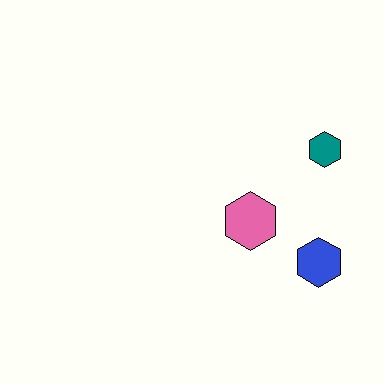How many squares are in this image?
There are no squares.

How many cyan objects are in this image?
There are no cyan objects.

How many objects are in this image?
There are 3 objects.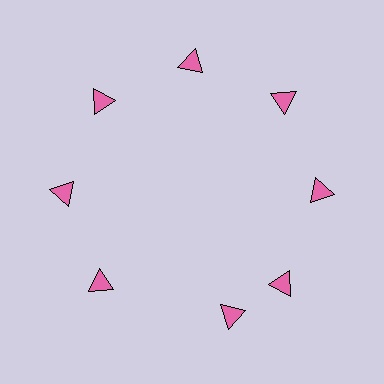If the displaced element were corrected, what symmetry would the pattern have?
It would have 8-fold rotational symmetry — the pattern would map onto itself every 45 degrees.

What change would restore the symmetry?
The symmetry would be restored by rotating it back into even spacing with its neighbors so that all 8 triangles sit at equal angles and equal distance from the center.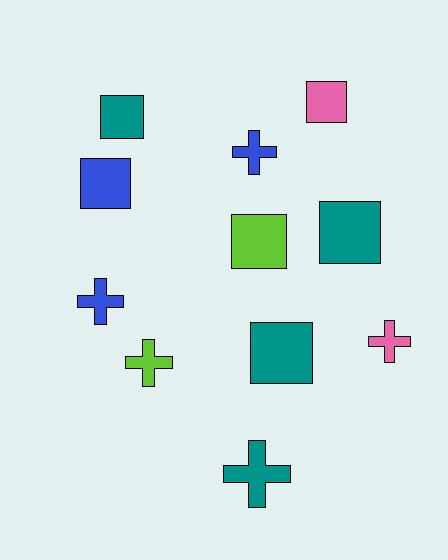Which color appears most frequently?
Teal, with 4 objects.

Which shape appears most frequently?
Square, with 6 objects.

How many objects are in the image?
There are 11 objects.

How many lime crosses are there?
There is 1 lime cross.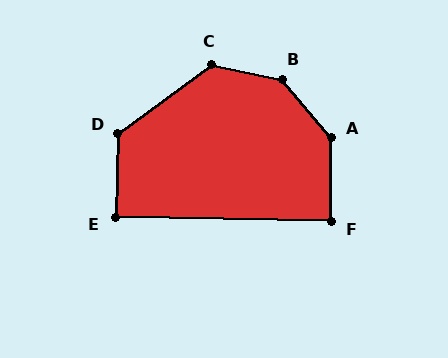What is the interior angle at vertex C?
Approximately 131 degrees (obtuse).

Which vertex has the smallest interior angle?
F, at approximately 89 degrees.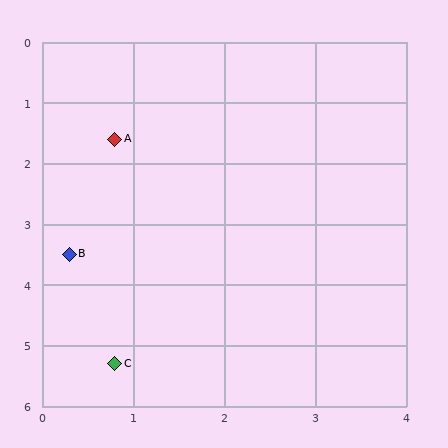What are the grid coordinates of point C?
Point C is at approximately (0.8, 5.3).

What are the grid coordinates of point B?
Point B is at approximately (0.3, 3.5).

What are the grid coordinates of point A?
Point A is at approximately (0.8, 1.6).